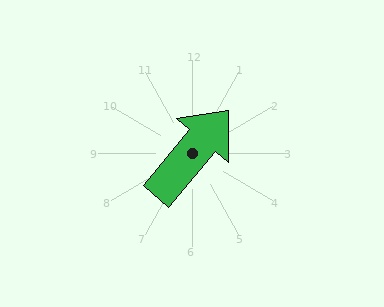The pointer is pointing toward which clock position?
Roughly 1 o'clock.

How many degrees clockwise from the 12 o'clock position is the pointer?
Approximately 40 degrees.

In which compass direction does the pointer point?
Northeast.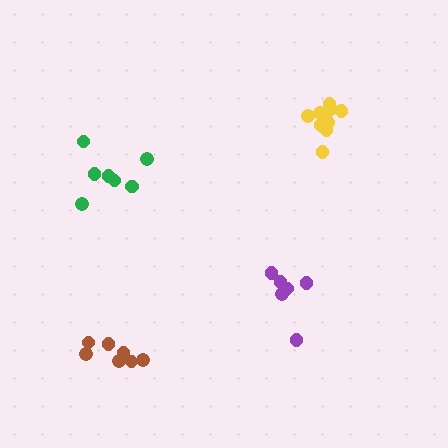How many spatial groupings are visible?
There are 4 spatial groupings.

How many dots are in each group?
Group 1: 11 dots, Group 2: 6 dots, Group 3: 7 dots, Group 4: 7 dots (31 total).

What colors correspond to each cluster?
The clusters are colored: yellow, purple, brown, green.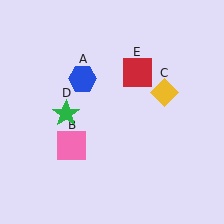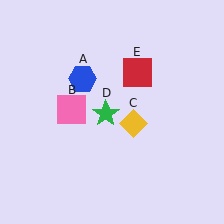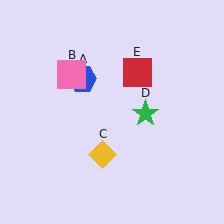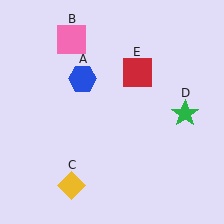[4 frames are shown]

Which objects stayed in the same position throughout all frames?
Blue hexagon (object A) and red square (object E) remained stationary.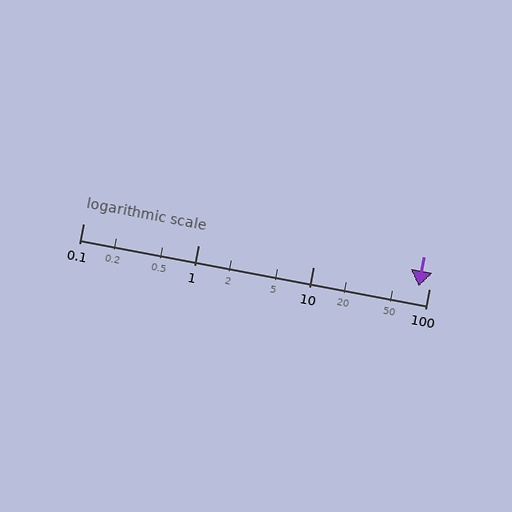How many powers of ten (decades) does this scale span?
The scale spans 3 decades, from 0.1 to 100.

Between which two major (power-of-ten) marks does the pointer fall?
The pointer is between 10 and 100.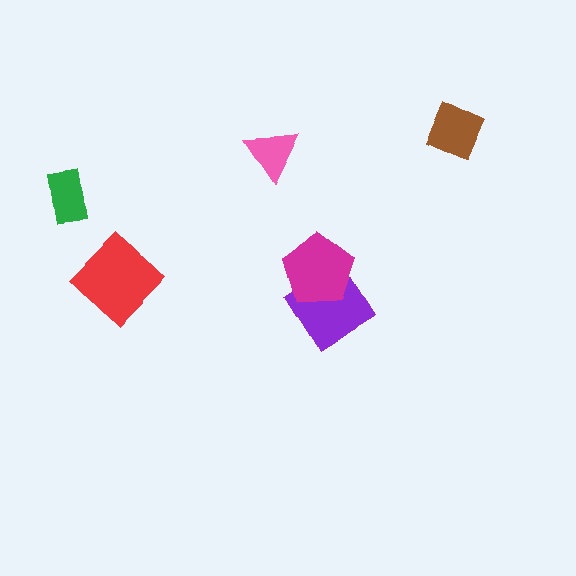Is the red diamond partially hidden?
No, no other shape covers it.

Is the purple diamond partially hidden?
Yes, it is partially covered by another shape.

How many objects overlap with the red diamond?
0 objects overlap with the red diamond.